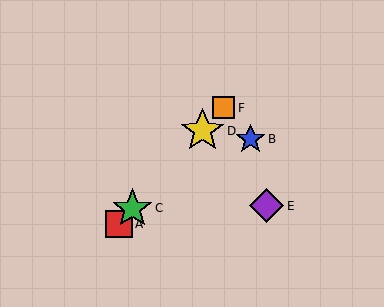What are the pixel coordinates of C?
Object C is at (132, 208).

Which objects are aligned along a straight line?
Objects A, C, D, F are aligned along a straight line.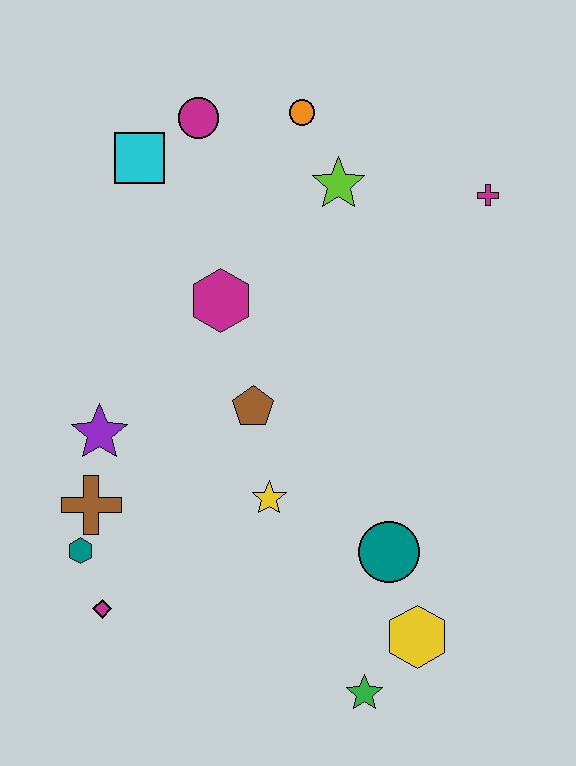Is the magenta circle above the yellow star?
Yes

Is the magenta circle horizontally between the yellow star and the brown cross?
Yes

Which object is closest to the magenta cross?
The lime star is closest to the magenta cross.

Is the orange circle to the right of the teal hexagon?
Yes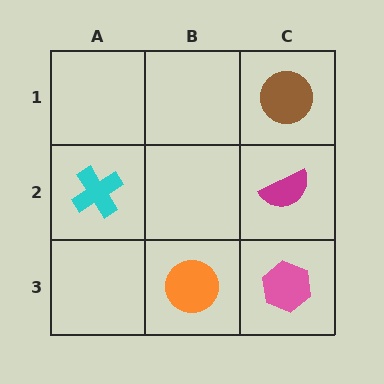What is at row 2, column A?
A cyan cross.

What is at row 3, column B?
An orange circle.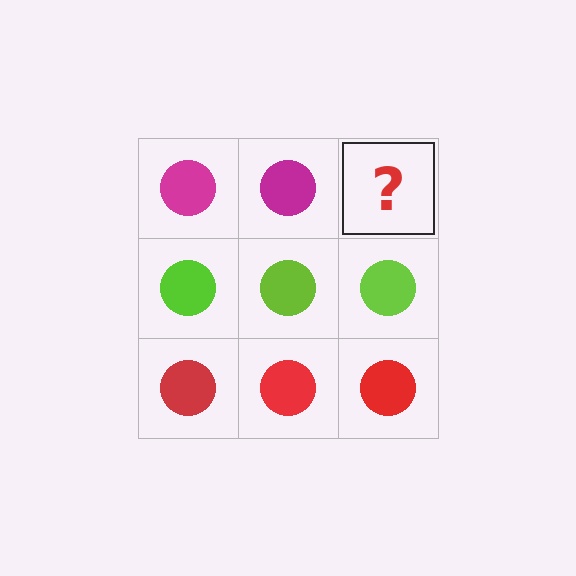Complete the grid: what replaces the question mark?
The question mark should be replaced with a magenta circle.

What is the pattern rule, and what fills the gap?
The rule is that each row has a consistent color. The gap should be filled with a magenta circle.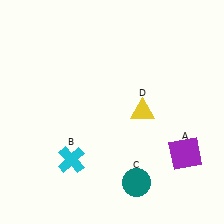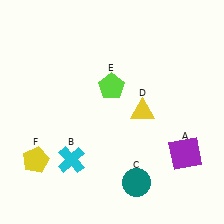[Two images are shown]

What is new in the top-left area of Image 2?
A lime pentagon (E) was added in the top-left area of Image 2.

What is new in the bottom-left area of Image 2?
A yellow pentagon (F) was added in the bottom-left area of Image 2.